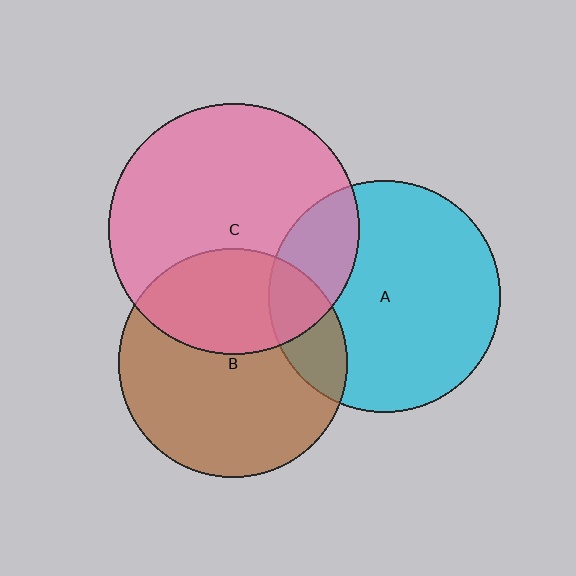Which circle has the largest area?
Circle C (pink).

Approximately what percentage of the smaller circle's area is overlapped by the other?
Approximately 20%.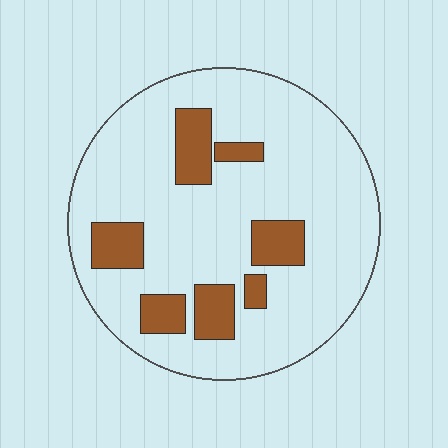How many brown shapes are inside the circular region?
7.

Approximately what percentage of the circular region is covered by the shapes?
Approximately 20%.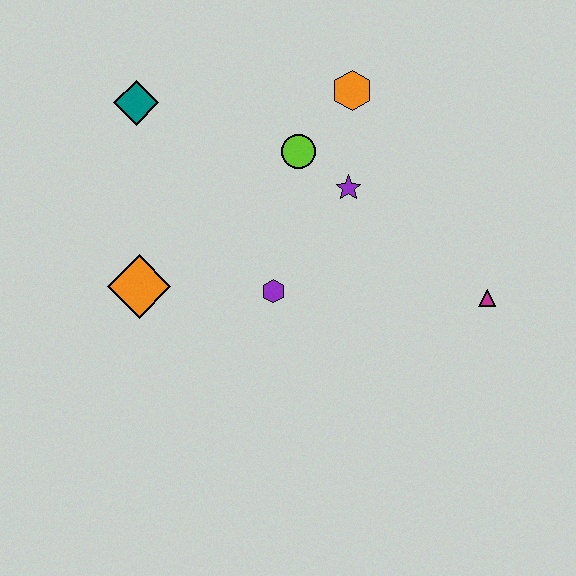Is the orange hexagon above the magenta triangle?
Yes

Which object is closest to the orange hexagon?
The lime circle is closest to the orange hexagon.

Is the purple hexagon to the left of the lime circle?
Yes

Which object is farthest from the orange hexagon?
The orange diamond is farthest from the orange hexagon.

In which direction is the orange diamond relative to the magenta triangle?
The orange diamond is to the left of the magenta triangle.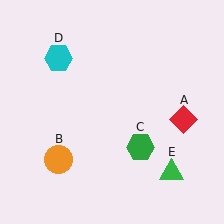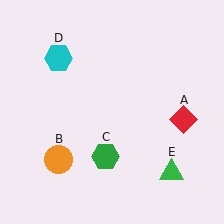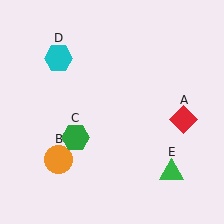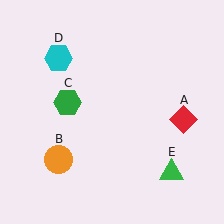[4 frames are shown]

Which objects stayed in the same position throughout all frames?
Red diamond (object A) and orange circle (object B) and cyan hexagon (object D) and green triangle (object E) remained stationary.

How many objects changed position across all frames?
1 object changed position: green hexagon (object C).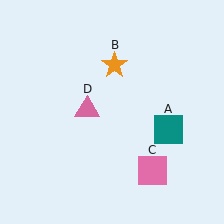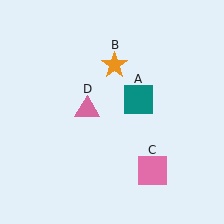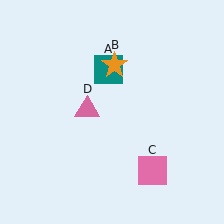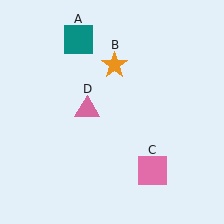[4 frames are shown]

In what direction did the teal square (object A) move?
The teal square (object A) moved up and to the left.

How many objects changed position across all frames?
1 object changed position: teal square (object A).